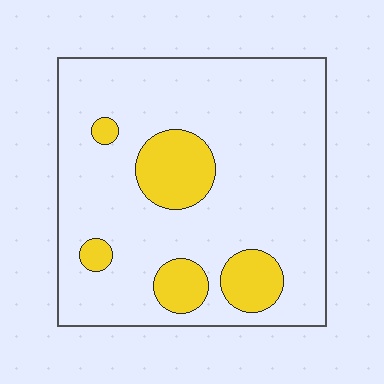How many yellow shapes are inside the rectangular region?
5.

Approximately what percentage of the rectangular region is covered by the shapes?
Approximately 15%.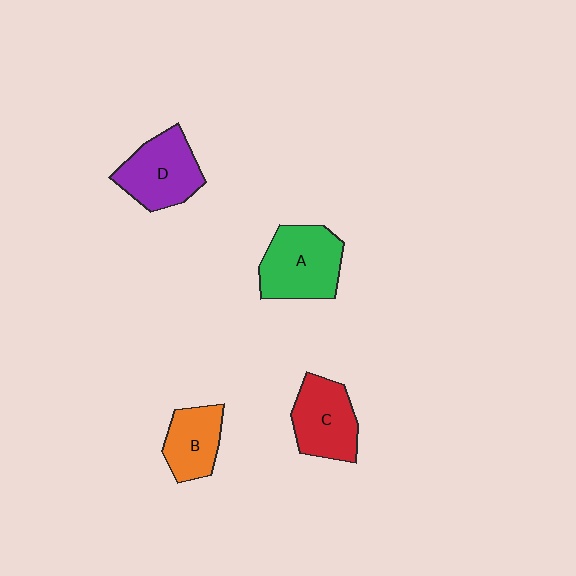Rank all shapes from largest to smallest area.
From largest to smallest: A (green), D (purple), C (red), B (orange).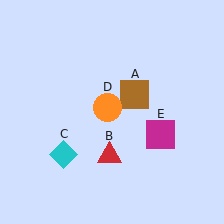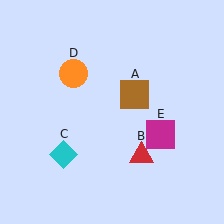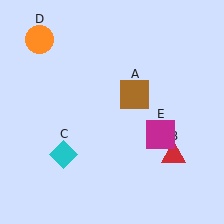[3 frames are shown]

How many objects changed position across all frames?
2 objects changed position: red triangle (object B), orange circle (object D).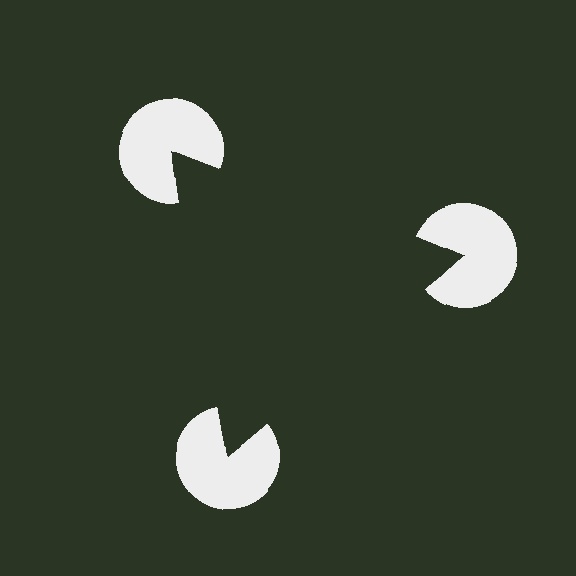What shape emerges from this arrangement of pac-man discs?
An illusory triangle — its edges are inferred from the aligned wedge cuts in the pac-man discs, not physically drawn.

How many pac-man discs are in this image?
There are 3 — one at each vertex of the illusory triangle.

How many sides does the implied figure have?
3 sides.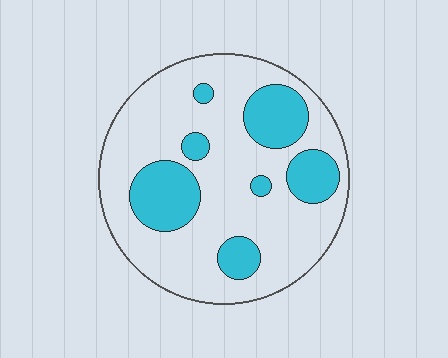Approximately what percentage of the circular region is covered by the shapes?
Approximately 25%.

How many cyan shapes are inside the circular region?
7.